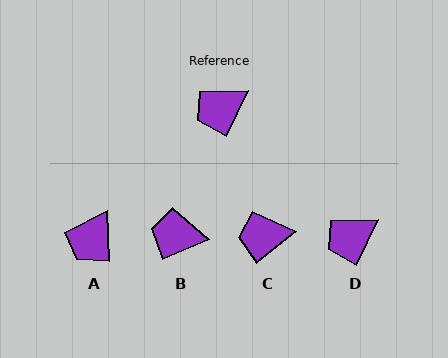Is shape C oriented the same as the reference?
No, it is off by about 25 degrees.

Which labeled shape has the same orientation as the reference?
D.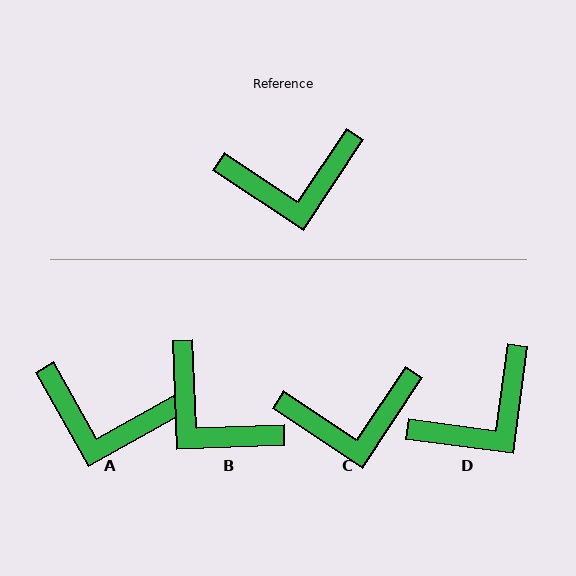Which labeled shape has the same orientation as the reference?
C.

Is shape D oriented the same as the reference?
No, it is off by about 26 degrees.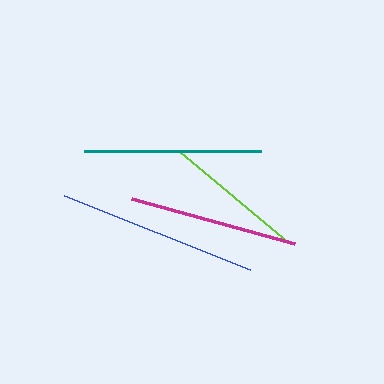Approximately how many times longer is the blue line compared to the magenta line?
The blue line is approximately 1.2 times the length of the magenta line.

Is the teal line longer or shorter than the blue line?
The blue line is longer than the teal line.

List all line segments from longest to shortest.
From longest to shortest: blue, teal, magenta, lime.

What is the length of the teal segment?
The teal segment is approximately 177 pixels long.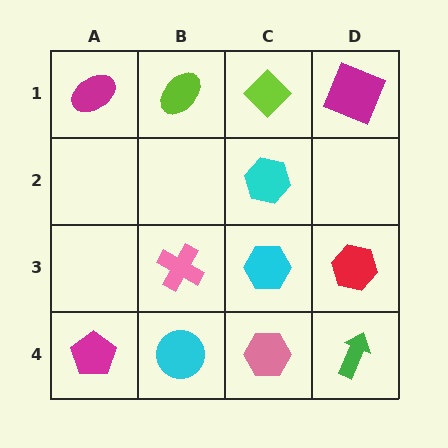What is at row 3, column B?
A pink cross.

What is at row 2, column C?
A cyan hexagon.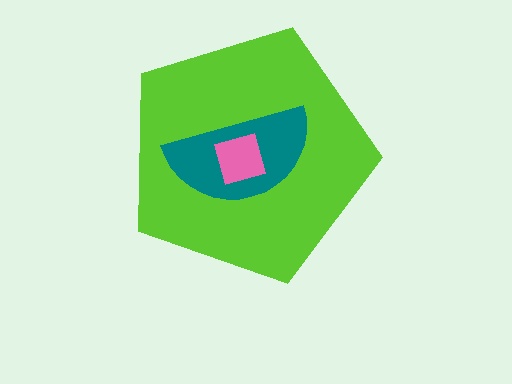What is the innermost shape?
The pink square.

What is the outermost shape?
The lime pentagon.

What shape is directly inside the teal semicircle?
The pink square.